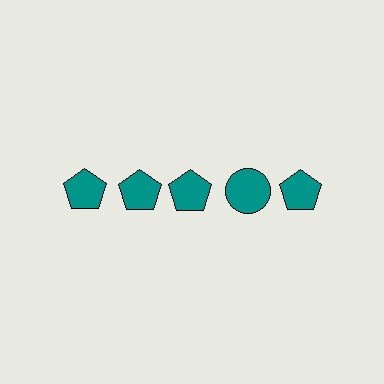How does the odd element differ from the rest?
It has a different shape: circle instead of pentagon.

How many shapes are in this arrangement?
There are 5 shapes arranged in a grid pattern.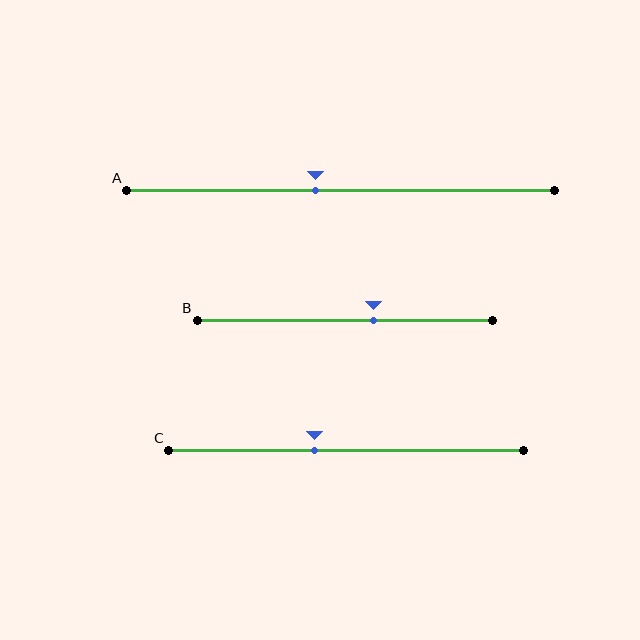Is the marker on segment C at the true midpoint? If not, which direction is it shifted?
No, the marker on segment C is shifted to the left by about 9% of the segment length.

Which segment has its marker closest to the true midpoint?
Segment A has its marker closest to the true midpoint.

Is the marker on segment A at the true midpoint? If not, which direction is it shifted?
No, the marker on segment A is shifted to the left by about 6% of the segment length.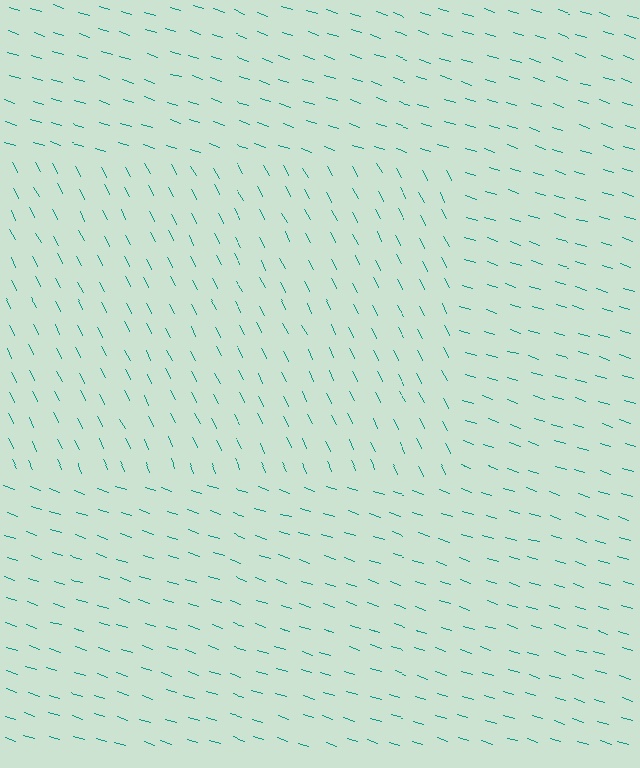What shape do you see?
I see a rectangle.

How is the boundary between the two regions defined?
The boundary is defined purely by a change in line orientation (approximately 45 degrees difference). All lines are the same color and thickness.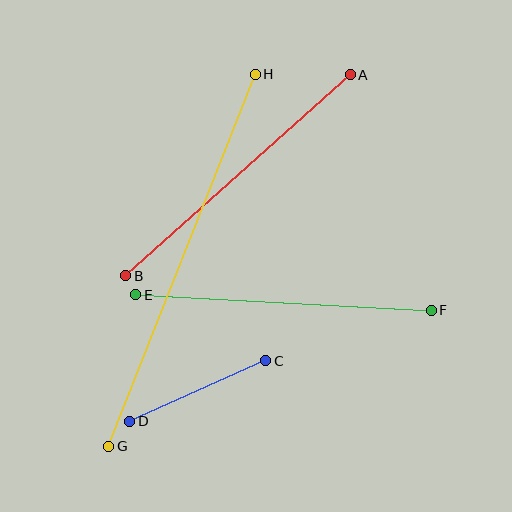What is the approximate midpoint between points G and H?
The midpoint is at approximately (182, 260) pixels.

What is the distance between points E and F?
The distance is approximately 296 pixels.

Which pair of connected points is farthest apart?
Points G and H are farthest apart.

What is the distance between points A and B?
The distance is approximately 301 pixels.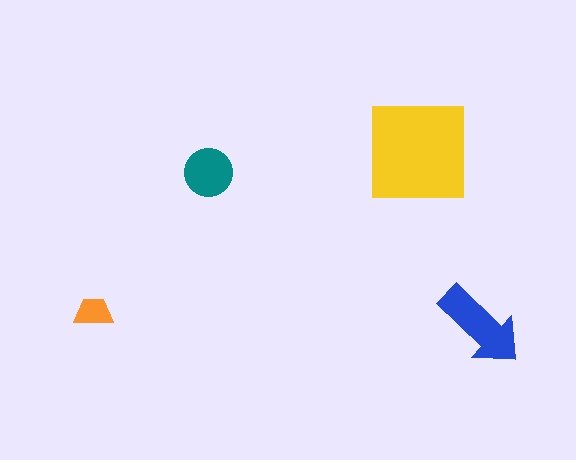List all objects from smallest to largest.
The orange trapezoid, the teal circle, the blue arrow, the yellow square.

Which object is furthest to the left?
The orange trapezoid is leftmost.